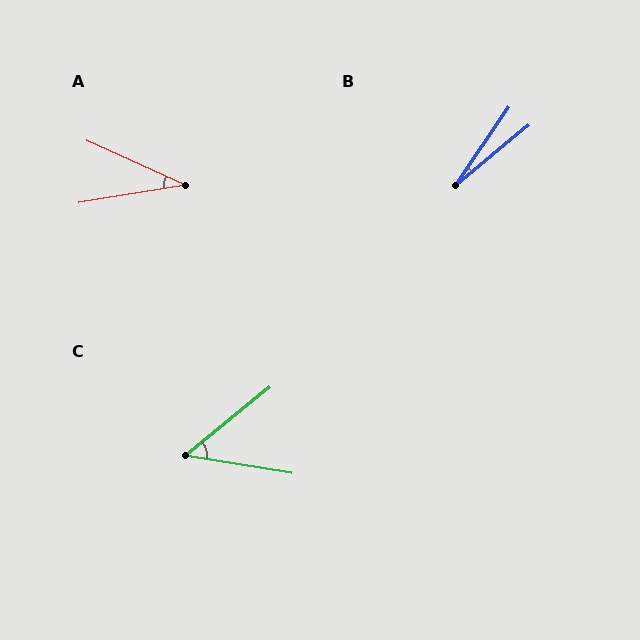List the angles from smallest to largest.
B (16°), A (34°), C (49°).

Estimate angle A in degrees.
Approximately 34 degrees.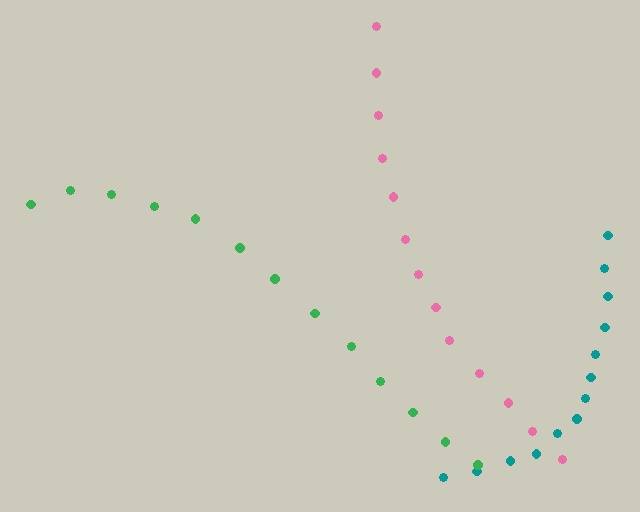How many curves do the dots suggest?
There are 3 distinct paths.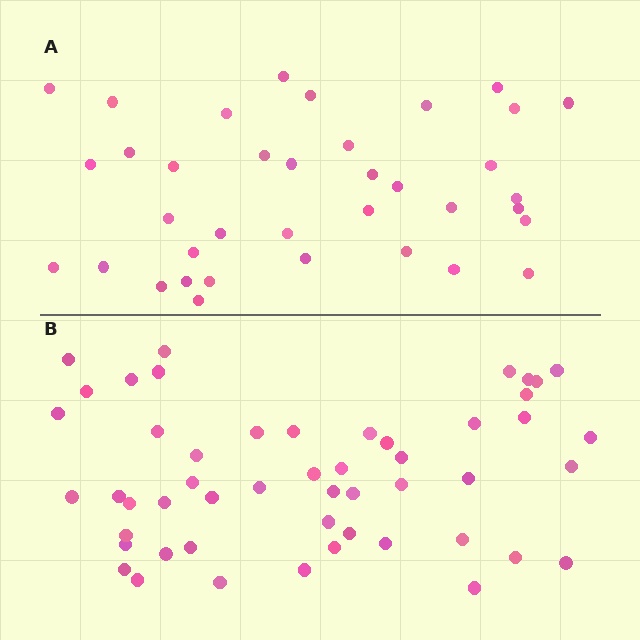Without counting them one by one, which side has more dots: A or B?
Region B (the bottom region) has more dots.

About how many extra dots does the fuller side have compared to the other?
Region B has approximately 15 more dots than region A.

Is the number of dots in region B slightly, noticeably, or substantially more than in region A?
Region B has noticeably more, but not dramatically so. The ratio is roughly 1.4 to 1.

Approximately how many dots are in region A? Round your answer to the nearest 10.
About 40 dots. (The exact count is 37, which rounds to 40.)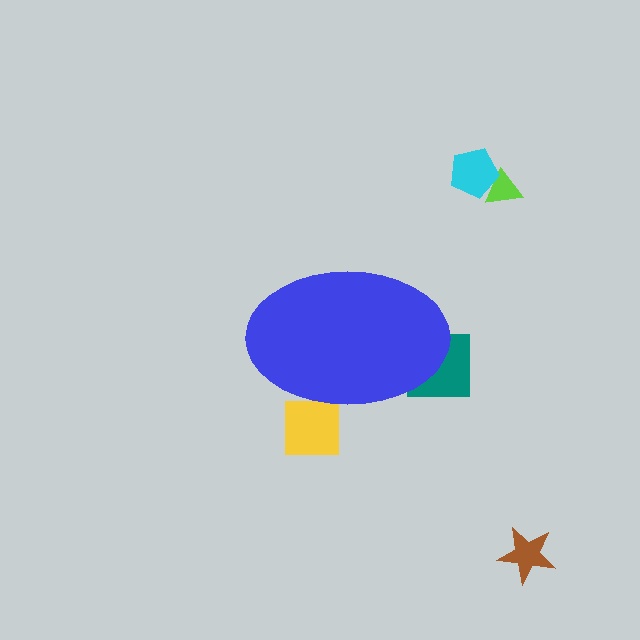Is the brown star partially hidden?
No, the brown star is fully visible.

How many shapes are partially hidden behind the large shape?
2 shapes are partially hidden.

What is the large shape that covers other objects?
A blue ellipse.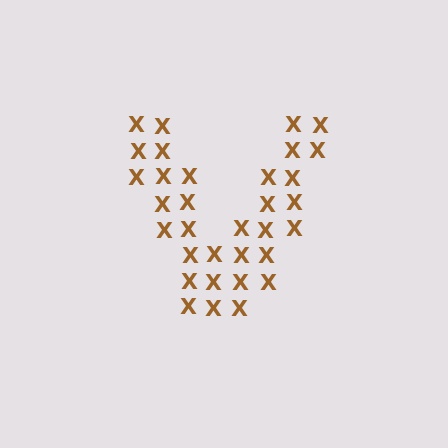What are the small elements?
The small elements are letter X's.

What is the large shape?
The large shape is the letter V.